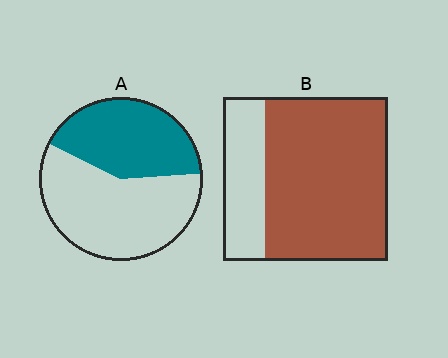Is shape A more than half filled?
No.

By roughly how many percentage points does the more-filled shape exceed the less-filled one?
By roughly 35 percentage points (B over A).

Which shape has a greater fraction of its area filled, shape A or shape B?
Shape B.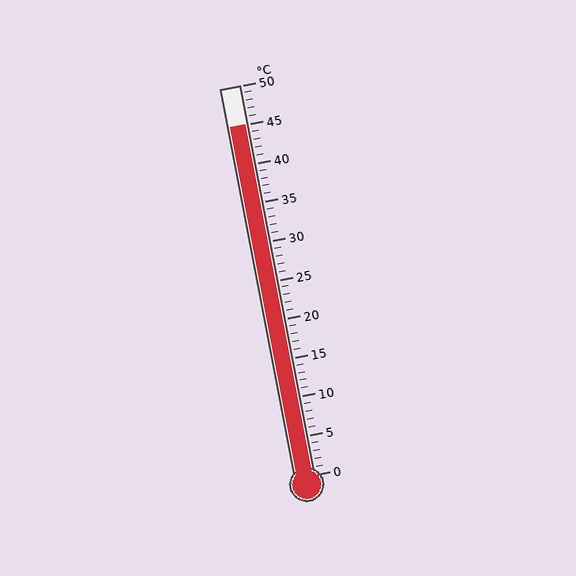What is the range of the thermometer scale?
The thermometer scale ranges from 0°C to 50°C.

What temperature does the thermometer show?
The thermometer shows approximately 45°C.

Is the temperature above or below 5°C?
The temperature is above 5°C.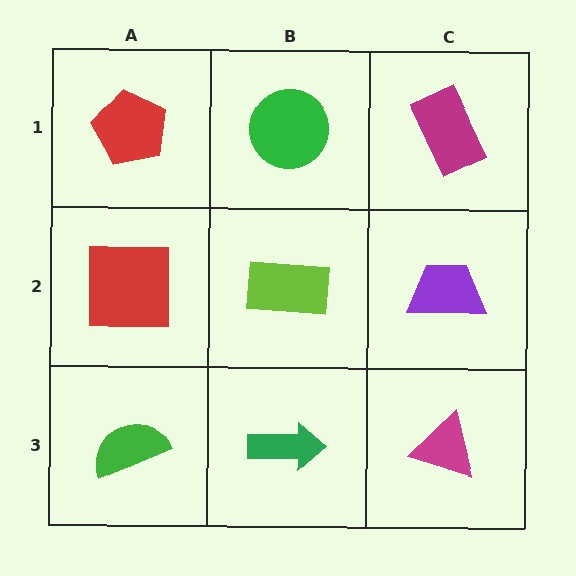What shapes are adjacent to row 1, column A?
A red square (row 2, column A), a green circle (row 1, column B).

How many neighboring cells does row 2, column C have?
3.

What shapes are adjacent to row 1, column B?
A lime rectangle (row 2, column B), a red pentagon (row 1, column A), a magenta rectangle (row 1, column C).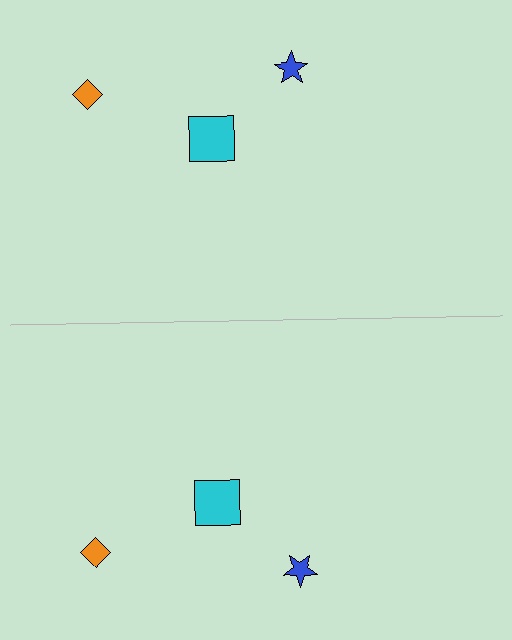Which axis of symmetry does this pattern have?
The pattern has a horizontal axis of symmetry running through the center of the image.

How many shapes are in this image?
There are 6 shapes in this image.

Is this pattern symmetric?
Yes, this pattern has bilateral (reflection) symmetry.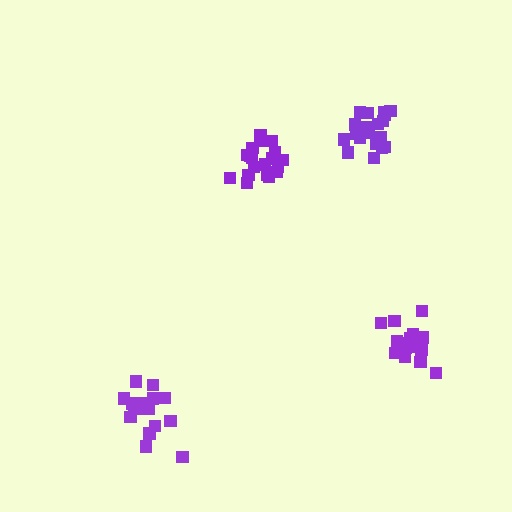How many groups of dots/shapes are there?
There are 4 groups.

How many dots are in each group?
Group 1: 20 dots, Group 2: 16 dots, Group 3: 19 dots, Group 4: 17 dots (72 total).